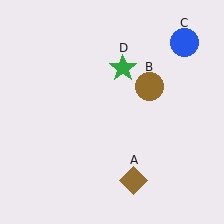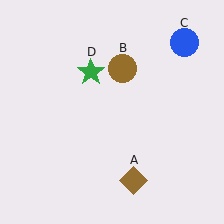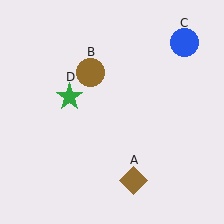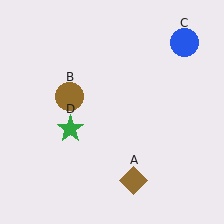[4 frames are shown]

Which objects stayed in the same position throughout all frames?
Brown diamond (object A) and blue circle (object C) remained stationary.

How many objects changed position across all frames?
2 objects changed position: brown circle (object B), green star (object D).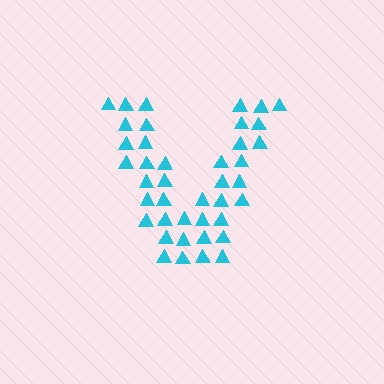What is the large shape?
The large shape is the letter V.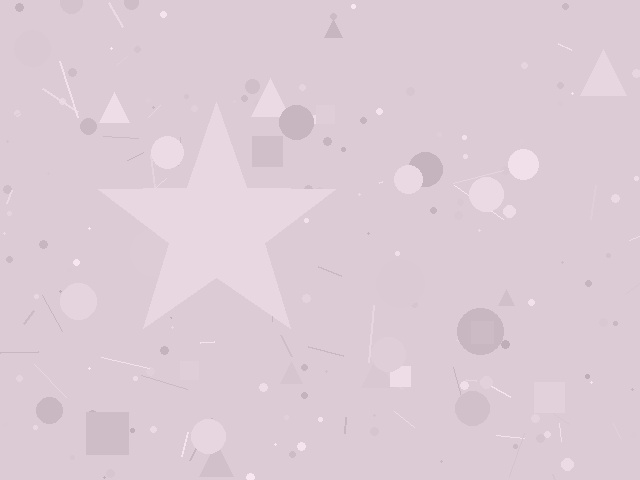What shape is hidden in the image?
A star is hidden in the image.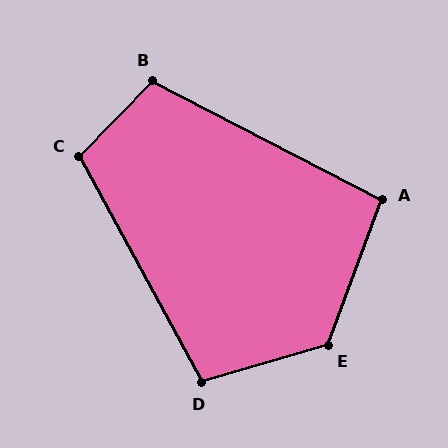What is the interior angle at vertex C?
Approximately 107 degrees (obtuse).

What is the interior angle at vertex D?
Approximately 102 degrees (obtuse).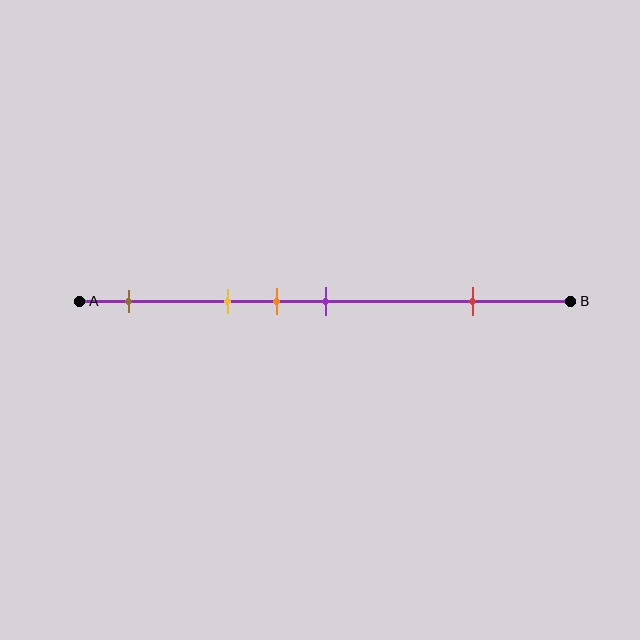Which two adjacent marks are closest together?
The orange and purple marks are the closest adjacent pair.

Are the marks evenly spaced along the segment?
No, the marks are not evenly spaced.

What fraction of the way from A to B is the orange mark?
The orange mark is approximately 40% (0.4) of the way from A to B.